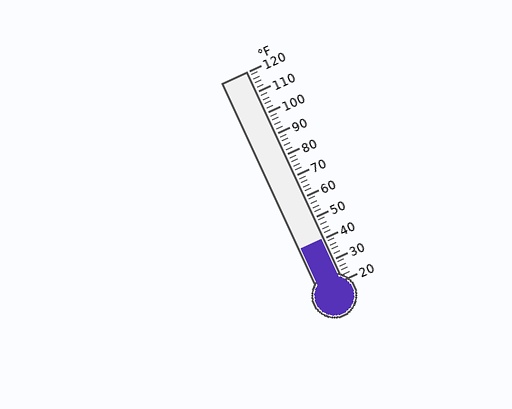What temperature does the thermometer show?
The thermometer shows approximately 40°F.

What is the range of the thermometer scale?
The thermometer scale ranges from 20°F to 120°F.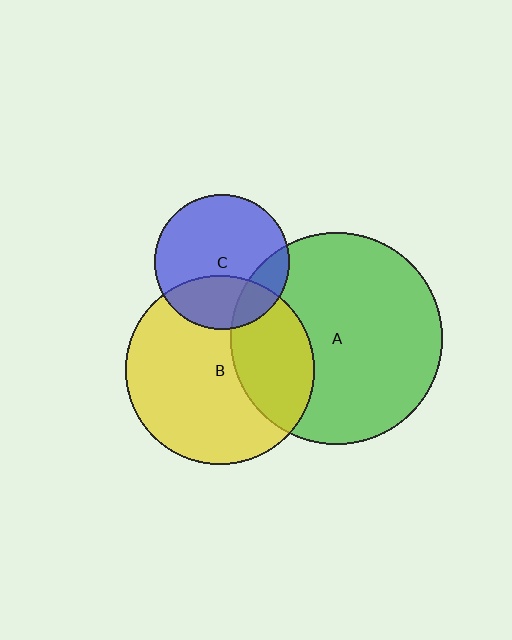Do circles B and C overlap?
Yes.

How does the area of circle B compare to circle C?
Approximately 2.0 times.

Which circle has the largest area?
Circle A (green).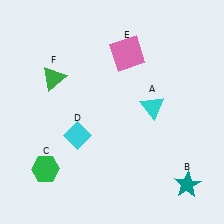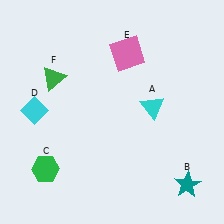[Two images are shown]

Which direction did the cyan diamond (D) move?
The cyan diamond (D) moved left.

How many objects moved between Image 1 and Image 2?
1 object moved between the two images.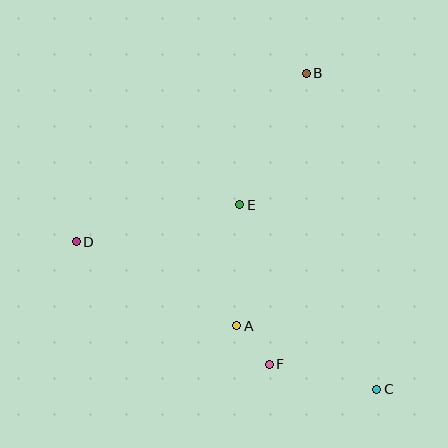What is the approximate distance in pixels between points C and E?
The distance between C and E is approximately 230 pixels.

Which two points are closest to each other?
Points A and F are closest to each other.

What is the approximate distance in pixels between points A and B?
The distance between A and B is approximately 262 pixels.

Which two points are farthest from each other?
Points C and D are farthest from each other.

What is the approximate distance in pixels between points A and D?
The distance between A and D is approximately 181 pixels.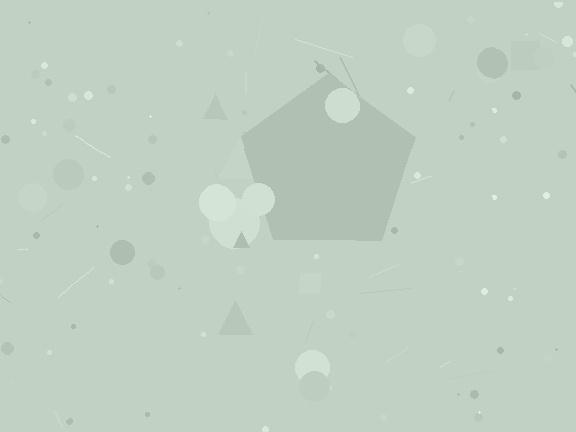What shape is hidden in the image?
A pentagon is hidden in the image.